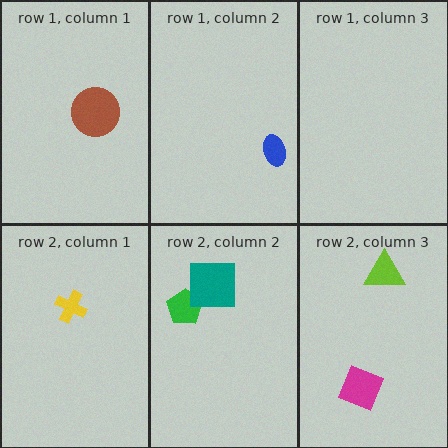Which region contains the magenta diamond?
The row 2, column 3 region.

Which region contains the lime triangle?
The row 2, column 3 region.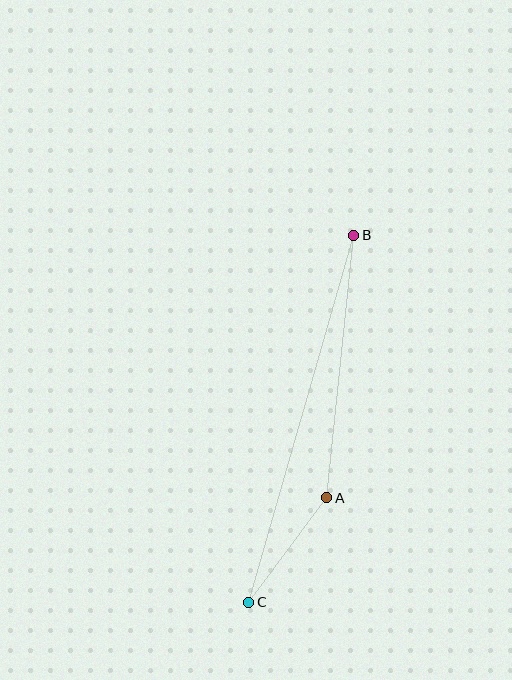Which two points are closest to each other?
Points A and C are closest to each other.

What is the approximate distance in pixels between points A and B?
The distance between A and B is approximately 264 pixels.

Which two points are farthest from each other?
Points B and C are farthest from each other.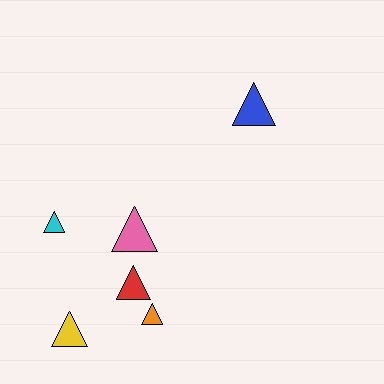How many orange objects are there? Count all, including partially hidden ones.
There is 1 orange object.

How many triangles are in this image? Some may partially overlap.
There are 6 triangles.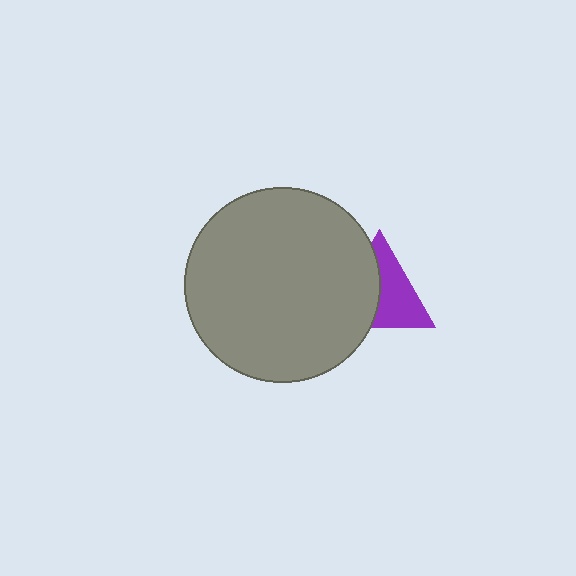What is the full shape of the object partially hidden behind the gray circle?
The partially hidden object is a purple triangle.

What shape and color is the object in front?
The object in front is a gray circle.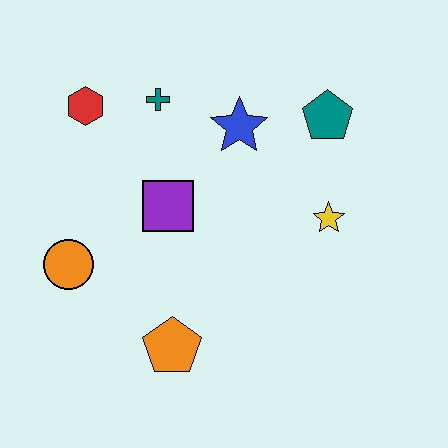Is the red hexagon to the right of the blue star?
No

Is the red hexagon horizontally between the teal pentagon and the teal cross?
No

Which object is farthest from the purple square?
The teal pentagon is farthest from the purple square.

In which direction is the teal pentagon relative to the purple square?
The teal pentagon is to the right of the purple square.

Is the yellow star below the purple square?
Yes